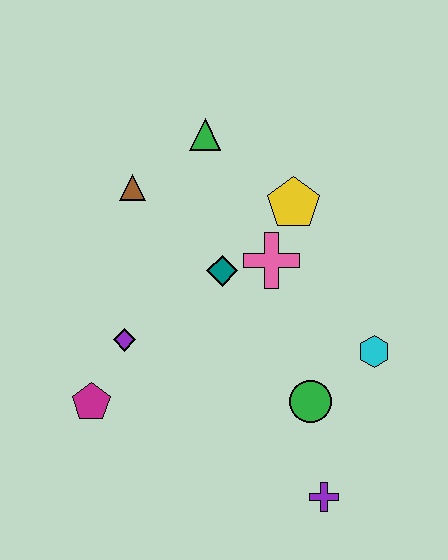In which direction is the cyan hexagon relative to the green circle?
The cyan hexagon is to the right of the green circle.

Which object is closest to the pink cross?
The teal diamond is closest to the pink cross.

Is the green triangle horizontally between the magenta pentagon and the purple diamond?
No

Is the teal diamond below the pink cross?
Yes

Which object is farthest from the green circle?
The green triangle is farthest from the green circle.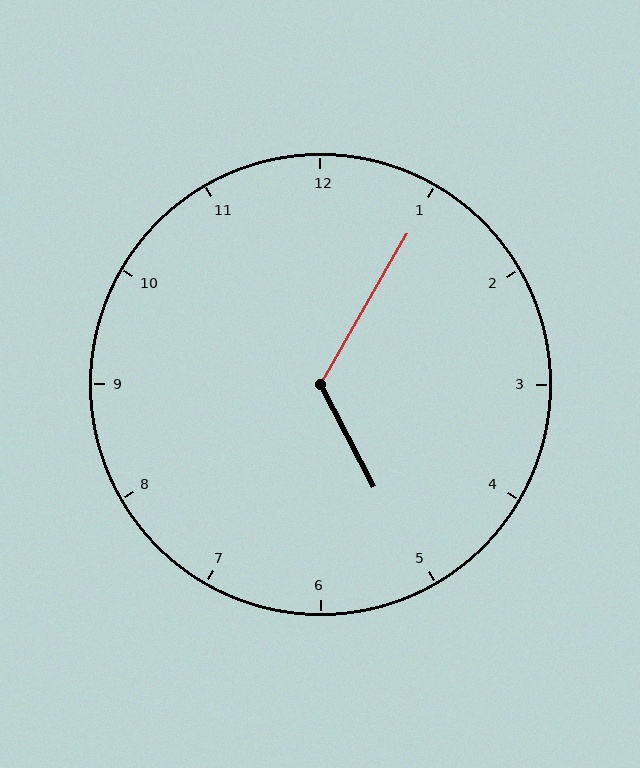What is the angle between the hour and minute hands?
Approximately 122 degrees.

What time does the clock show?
5:05.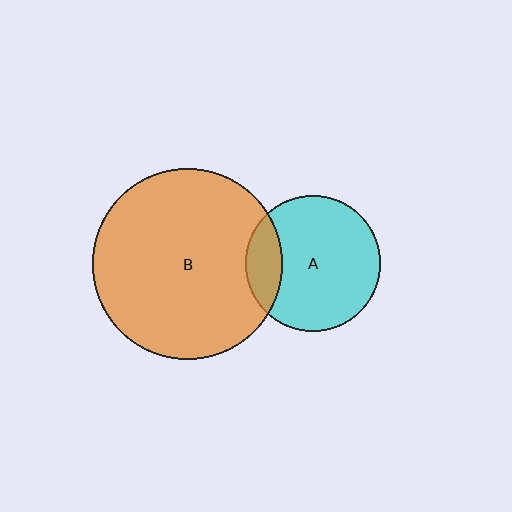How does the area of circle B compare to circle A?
Approximately 2.0 times.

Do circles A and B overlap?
Yes.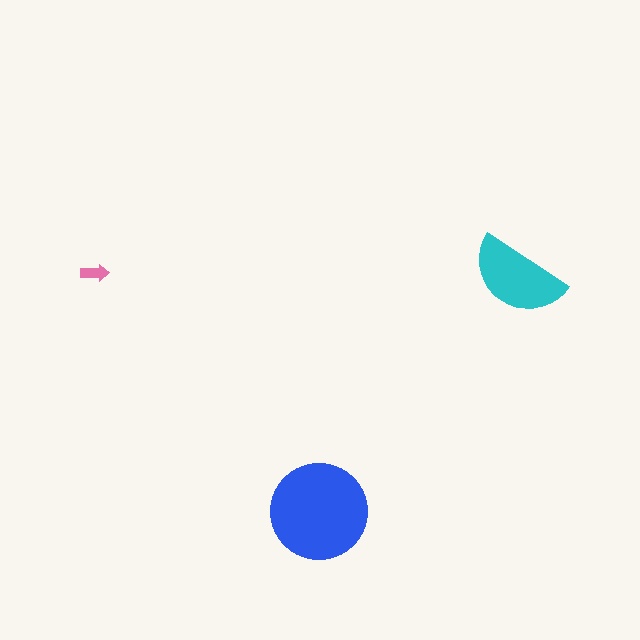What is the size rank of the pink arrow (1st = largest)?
3rd.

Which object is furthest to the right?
The cyan semicircle is rightmost.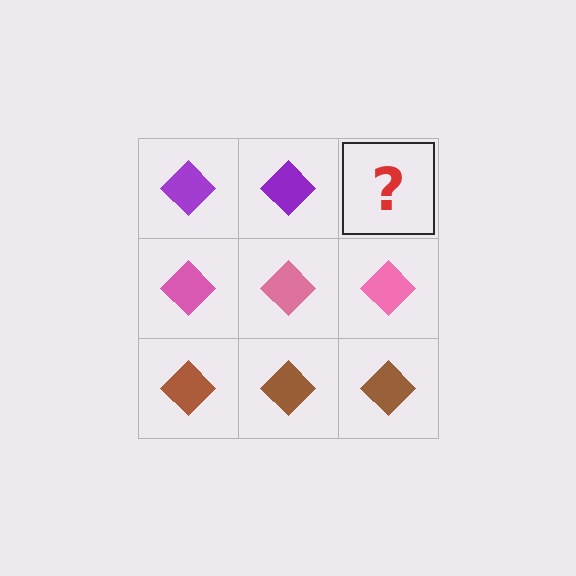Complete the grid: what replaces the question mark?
The question mark should be replaced with a purple diamond.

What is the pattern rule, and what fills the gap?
The rule is that each row has a consistent color. The gap should be filled with a purple diamond.